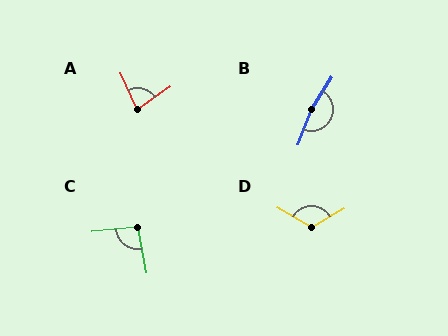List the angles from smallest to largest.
A (79°), C (96°), D (121°), B (168°).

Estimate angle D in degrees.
Approximately 121 degrees.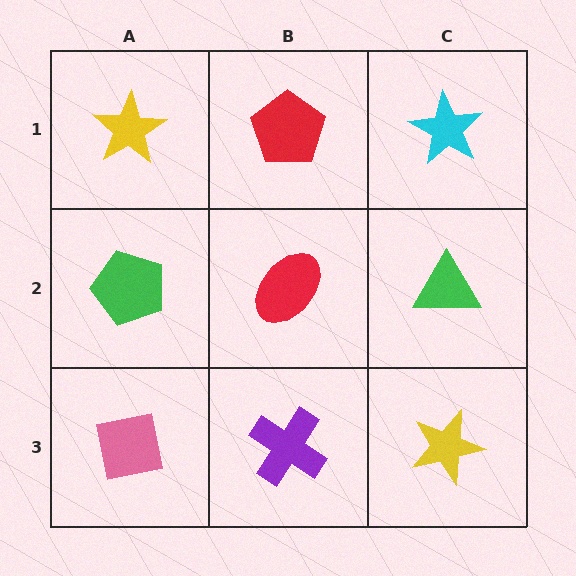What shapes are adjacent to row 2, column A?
A yellow star (row 1, column A), a pink square (row 3, column A), a red ellipse (row 2, column B).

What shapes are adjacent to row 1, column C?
A green triangle (row 2, column C), a red pentagon (row 1, column B).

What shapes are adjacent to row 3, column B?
A red ellipse (row 2, column B), a pink square (row 3, column A), a yellow star (row 3, column C).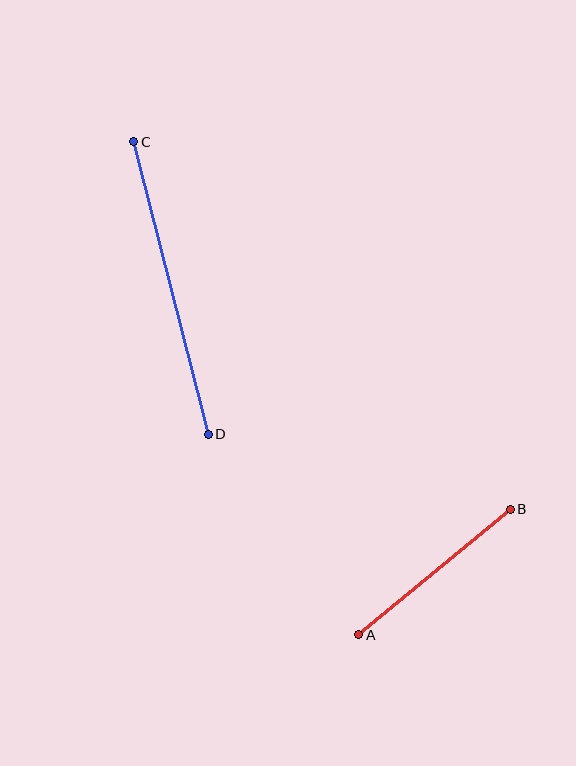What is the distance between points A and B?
The distance is approximately 197 pixels.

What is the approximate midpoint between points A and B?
The midpoint is at approximately (435, 572) pixels.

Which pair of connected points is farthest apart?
Points C and D are farthest apart.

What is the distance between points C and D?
The distance is approximately 302 pixels.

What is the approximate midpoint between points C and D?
The midpoint is at approximately (171, 288) pixels.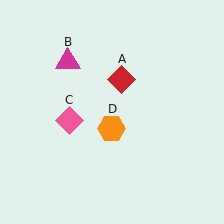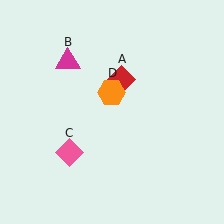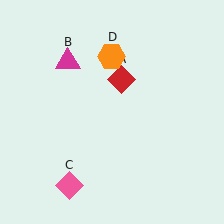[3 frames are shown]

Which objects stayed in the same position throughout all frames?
Red diamond (object A) and magenta triangle (object B) remained stationary.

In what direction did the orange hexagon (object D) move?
The orange hexagon (object D) moved up.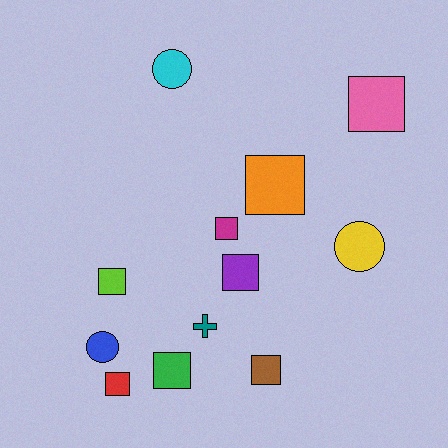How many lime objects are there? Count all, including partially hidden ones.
There is 1 lime object.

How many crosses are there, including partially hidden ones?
There is 1 cross.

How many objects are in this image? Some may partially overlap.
There are 12 objects.